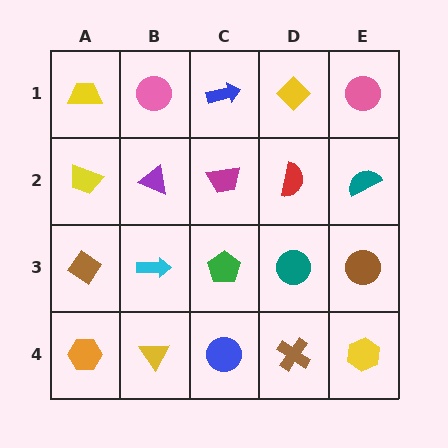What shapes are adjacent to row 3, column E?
A teal semicircle (row 2, column E), a yellow hexagon (row 4, column E), a teal circle (row 3, column D).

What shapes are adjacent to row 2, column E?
A pink circle (row 1, column E), a brown circle (row 3, column E), a red semicircle (row 2, column D).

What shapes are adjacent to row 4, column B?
A cyan arrow (row 3, column B), an orange hexagon (row 4, column A), a blue circle (row 4, column C).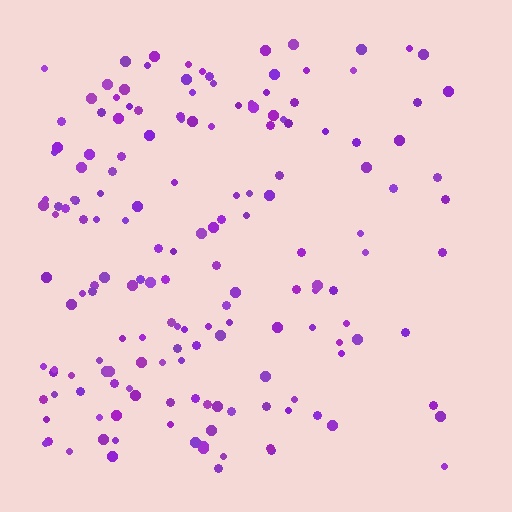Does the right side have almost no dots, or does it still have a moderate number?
Still a moderate number, just noticeably fewer than the left.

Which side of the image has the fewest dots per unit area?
The right.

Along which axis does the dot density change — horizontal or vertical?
Horizontal.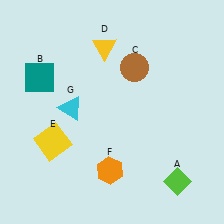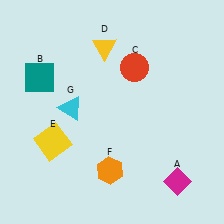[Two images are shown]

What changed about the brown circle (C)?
In Image 1, C is brown. In Image 2, it changed to red.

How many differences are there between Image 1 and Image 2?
There are 2 differences between the two images.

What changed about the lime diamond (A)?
In Image 1, A is lime. In Image 2, it changed to magenta.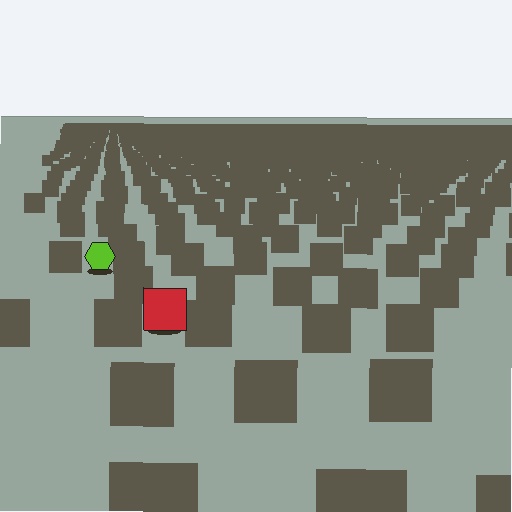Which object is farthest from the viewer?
The lime hexagon is farthest from the viewer. It appears smaller and the ground texture around it is denser.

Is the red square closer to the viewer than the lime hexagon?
Yes. The red square is closer — you can tell from the texture gradient: the ground texture is coarser near it.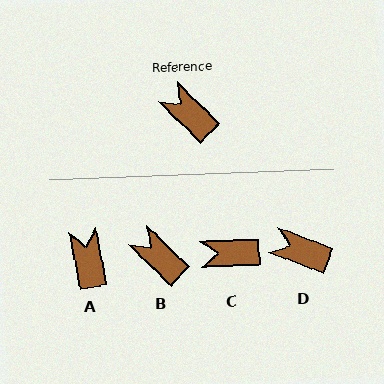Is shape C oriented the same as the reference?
No, it is off by about 46 degrees.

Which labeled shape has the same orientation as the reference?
B.